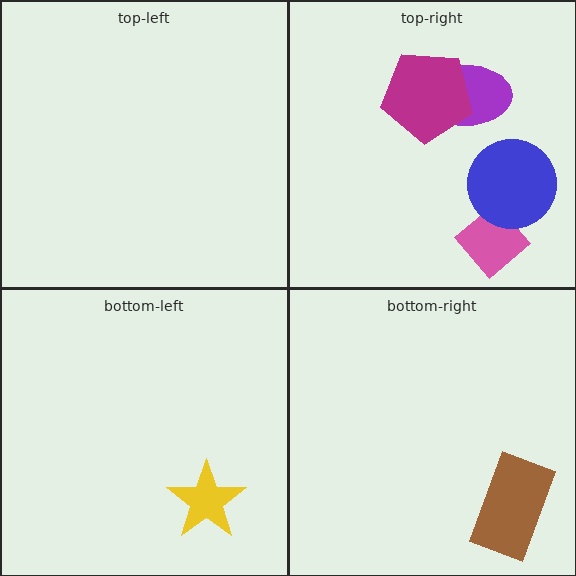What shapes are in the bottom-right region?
The brown rectangle.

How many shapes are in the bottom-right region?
1.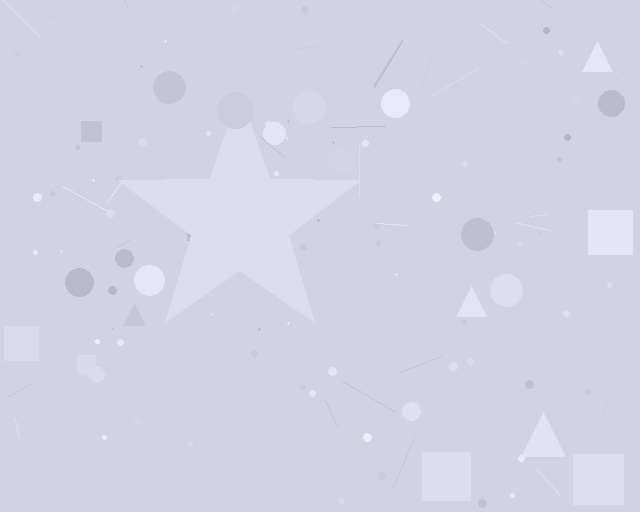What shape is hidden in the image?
A star is hidden in the image.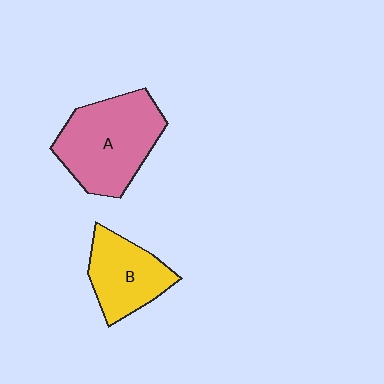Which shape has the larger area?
Shape A (pink).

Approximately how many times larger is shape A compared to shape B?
Approximately 1.5 times.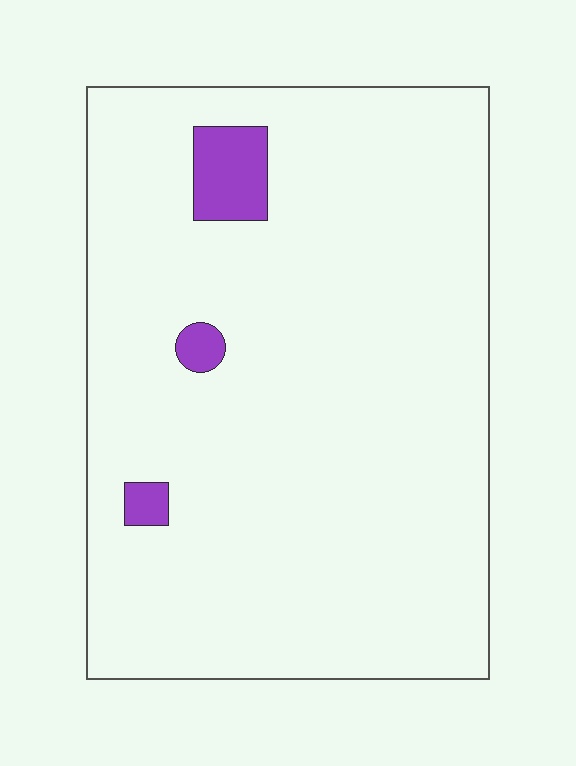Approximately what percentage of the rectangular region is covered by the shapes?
Approximately 5%.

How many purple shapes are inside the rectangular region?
3.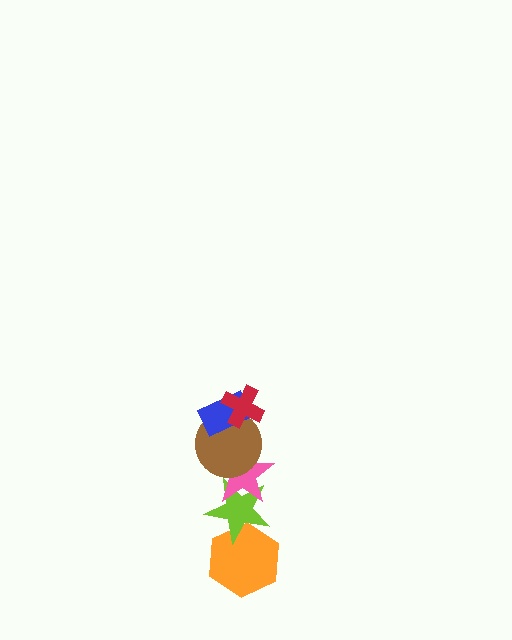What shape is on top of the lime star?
The pink star is on top of the lime star.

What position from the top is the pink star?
The pink star is 4th from the top.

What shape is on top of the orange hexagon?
The lime star is on top of the orange hexagon.